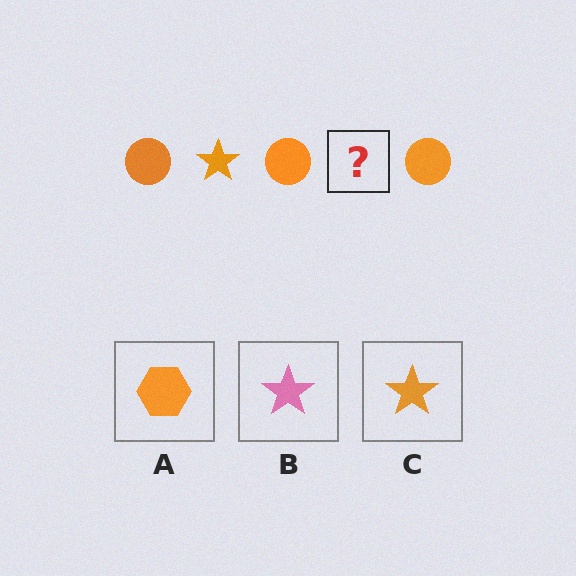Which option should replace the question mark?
Option C.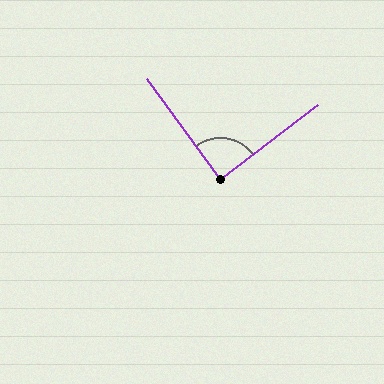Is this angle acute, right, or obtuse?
It is approximately a right angle.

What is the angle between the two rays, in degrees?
Approximately 89 degrees.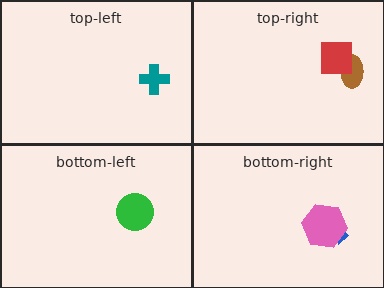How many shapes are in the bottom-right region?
2.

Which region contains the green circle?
The bottom-left region.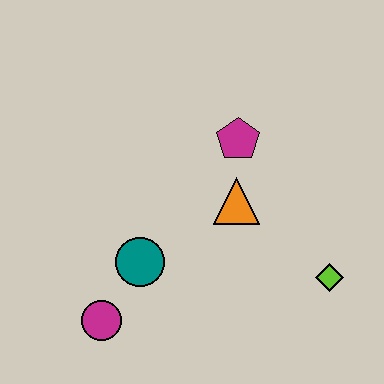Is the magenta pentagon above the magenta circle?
Yes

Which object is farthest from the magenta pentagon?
The magenta circle is farthest from the magenta pentagon.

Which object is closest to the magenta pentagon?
The orange triangle is closest to the magenta pentagon.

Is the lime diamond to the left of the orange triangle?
No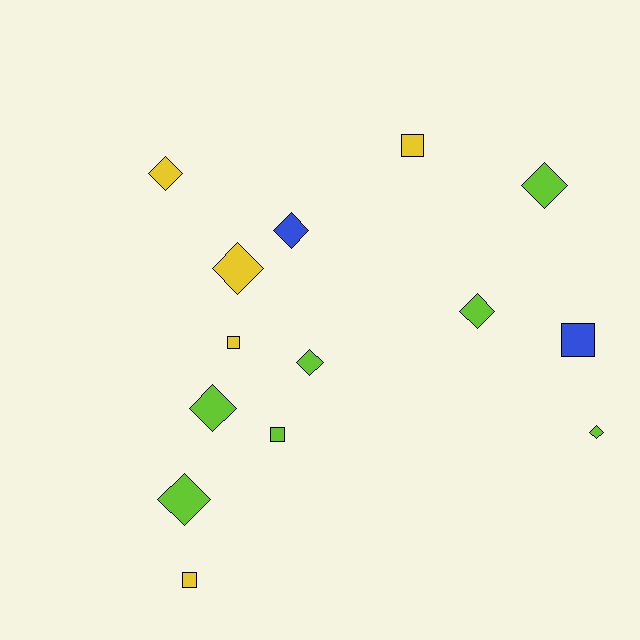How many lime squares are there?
There is 1 lime square.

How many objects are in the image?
There are 14 objects.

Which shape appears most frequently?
Diamond, with 9 objects.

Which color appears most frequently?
Lime, with 7 objects.